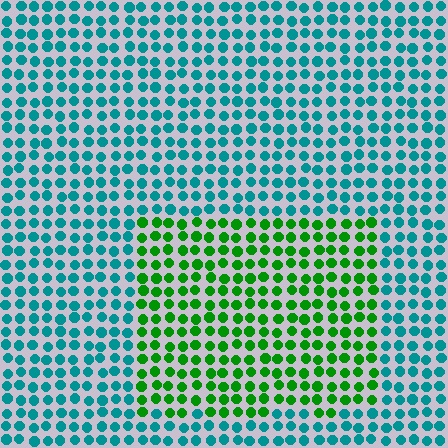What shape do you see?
I see a rectangle.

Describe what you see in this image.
The image is filled with small teal elements in a uniform arrangement. A rectangle-shaped region is visible where the elements are tinted to a slightly different hue, forming a subtle color boundary.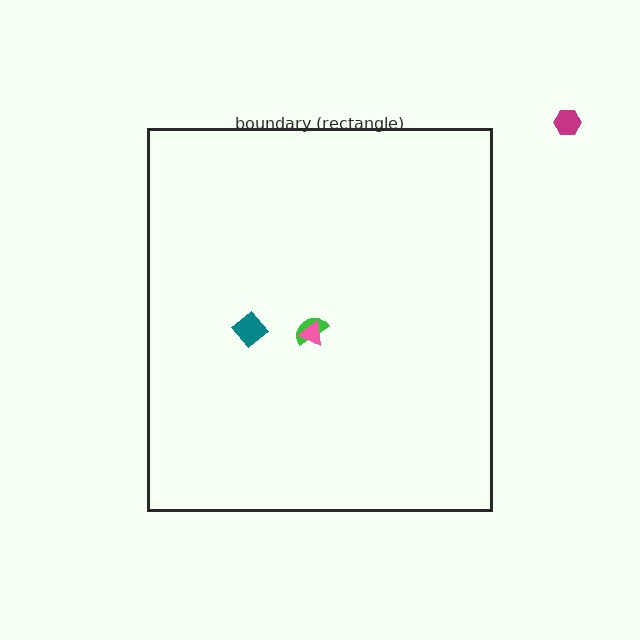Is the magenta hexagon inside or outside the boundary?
Outside.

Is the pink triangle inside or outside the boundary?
Inside.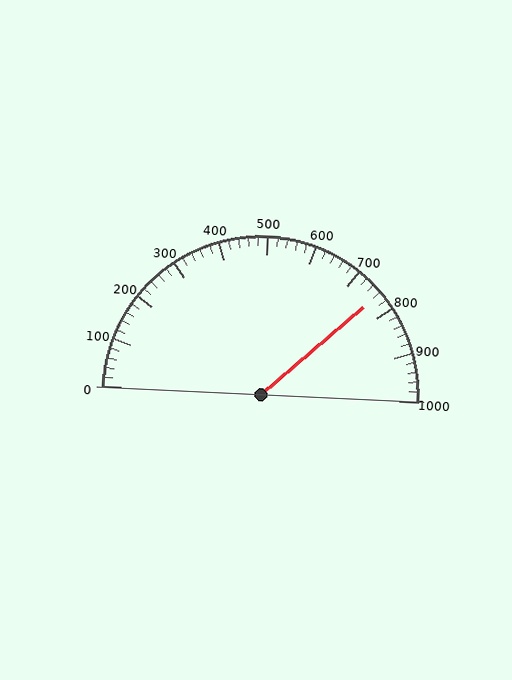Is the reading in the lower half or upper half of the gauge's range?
The reading is in the upper half of the range (0 to 1000).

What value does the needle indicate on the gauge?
The needle indicates approximately 760.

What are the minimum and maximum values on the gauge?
The gauge ranges from 0 to 1000.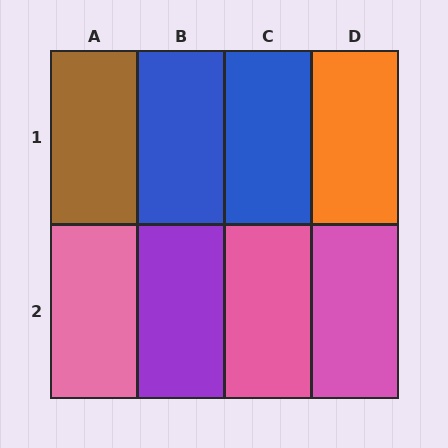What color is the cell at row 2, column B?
Purple.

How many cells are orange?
1 cell is orange.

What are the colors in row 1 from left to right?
Brown, blue, blue, orange.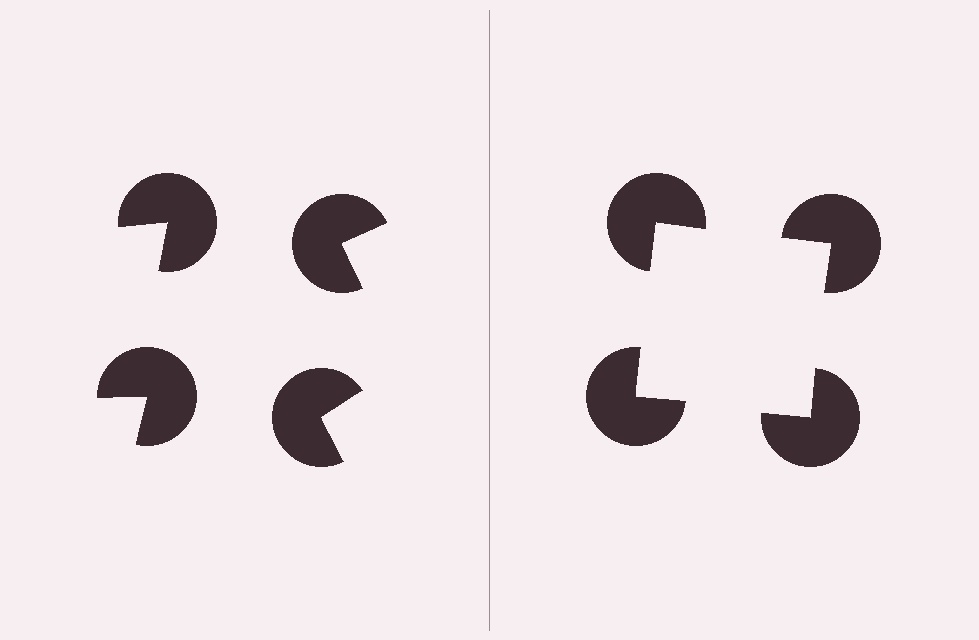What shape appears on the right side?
An illusory square.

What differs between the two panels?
The pac-man discs are positioned identically on both sides; only the wedge orientations differ. On the right they align to a square; on the left they are misaligned.